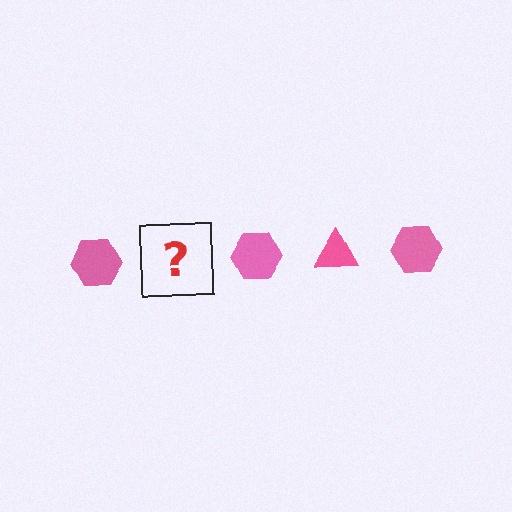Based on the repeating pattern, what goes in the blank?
The blank should be a pink triangle.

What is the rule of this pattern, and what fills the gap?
The rule is that the pattern cycles through hexagon, triangle shapes in pink. The gap should be filled with a pink triangle.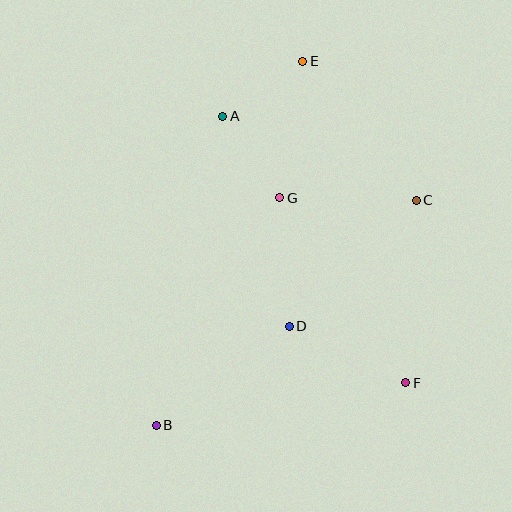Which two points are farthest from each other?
Points B and E are farthest from each other.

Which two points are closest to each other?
Points A and E are closest to each other.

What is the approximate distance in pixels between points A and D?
The distance between A and D is approximately 220 pixels.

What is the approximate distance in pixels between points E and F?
The distance between E and F is approximately 338 pixels.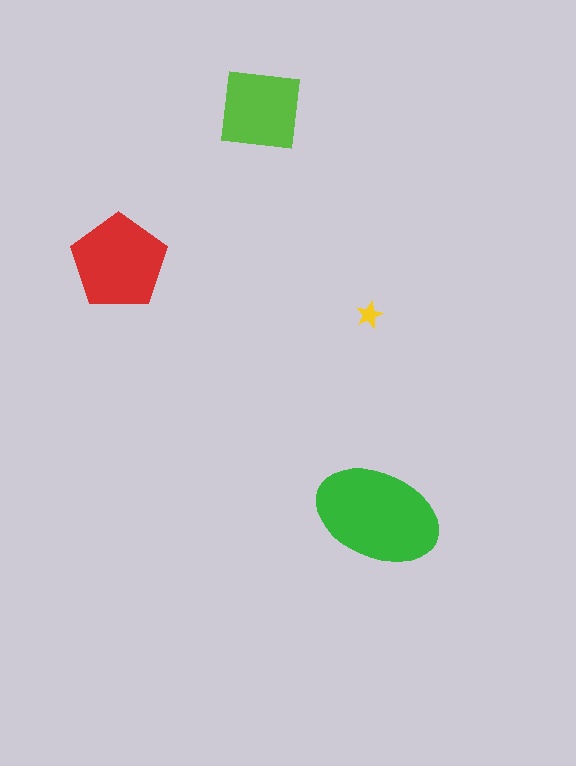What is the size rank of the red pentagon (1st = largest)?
2nd.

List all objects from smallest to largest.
The yellow star, the lime square, the red pentagon, the green ellipse.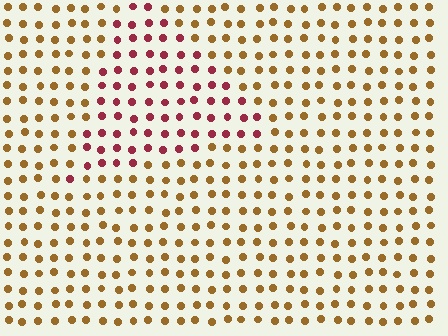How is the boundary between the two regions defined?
The boundary is defined purely by a slight shift in hue (about 50 degrees). Spacing, size, and orientation are identical on both sides.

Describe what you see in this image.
The image is filled with small brown elements in a uniform arrangement. A triangle-shaped region is visible where the elements are tinted to a slightly different hue, forming a subtle color boundary.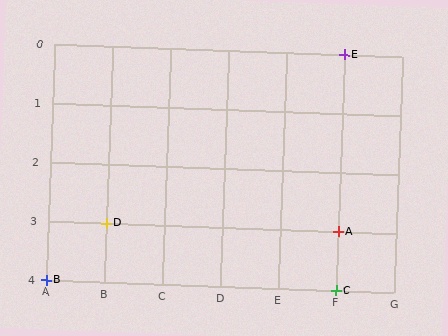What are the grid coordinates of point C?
Point C is at grid coordinates (F, 4).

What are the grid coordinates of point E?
Point E is at grid coordinates (F, 0).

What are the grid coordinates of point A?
Point A is at grid coordinates (F, 3).